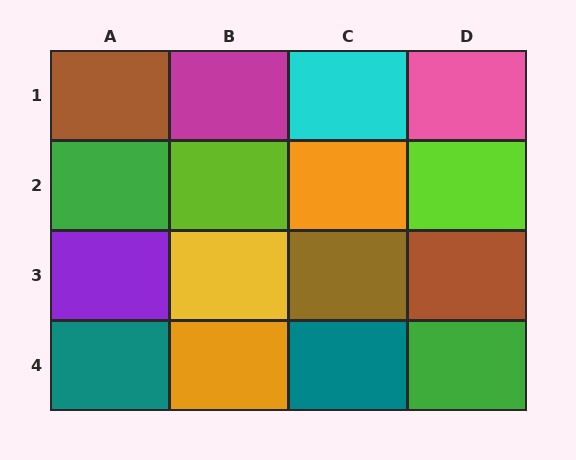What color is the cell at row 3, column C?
Brown.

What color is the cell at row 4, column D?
Green.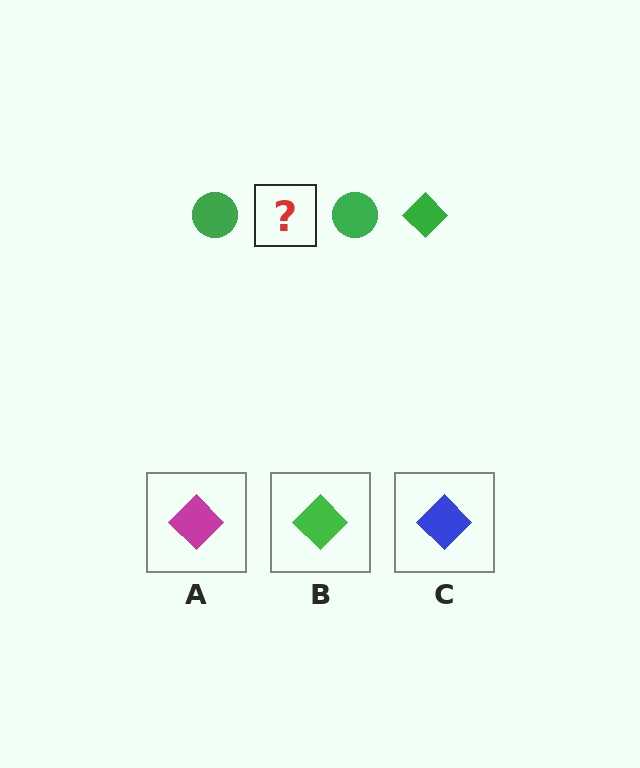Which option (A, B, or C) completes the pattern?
B.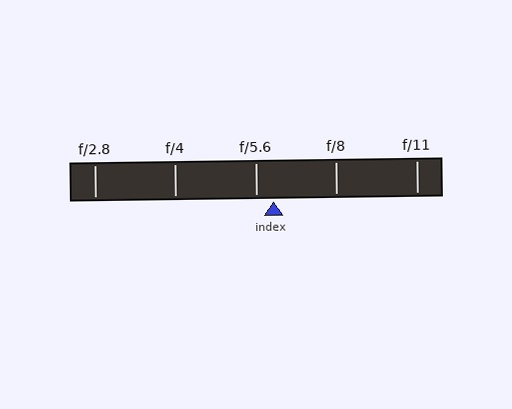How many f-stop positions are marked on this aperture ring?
There are 5 f-stop positions marked.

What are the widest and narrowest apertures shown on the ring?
The widest aperture shown is f/2.8 and the narrowest is f/11.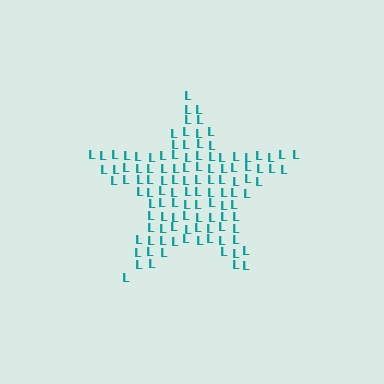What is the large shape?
The large shape is a star.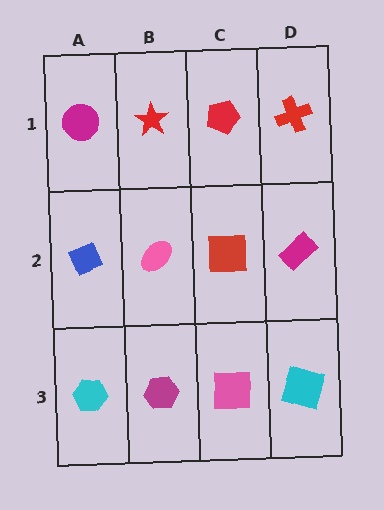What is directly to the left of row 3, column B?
A cyan hexagon.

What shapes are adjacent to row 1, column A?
A blue diamond (row 2, column A), a red star (row 1, column B).